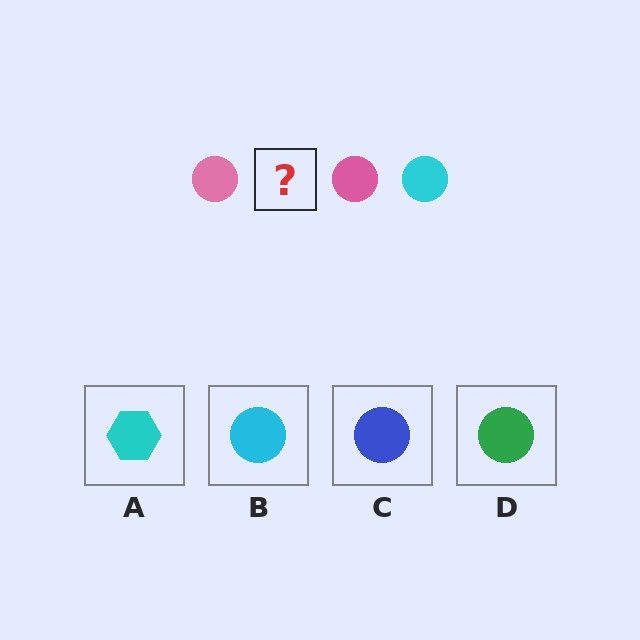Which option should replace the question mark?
Option B.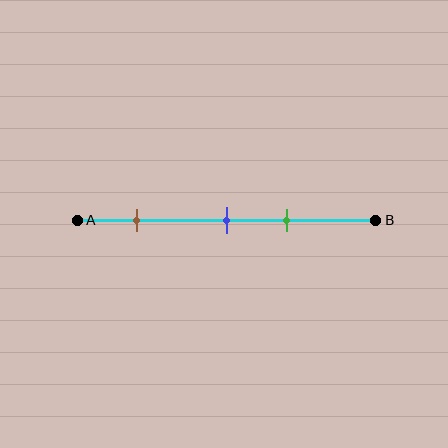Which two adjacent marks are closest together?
The blue and green marks are the closest adjacent pair.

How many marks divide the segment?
There are 3 marks dividing the segment.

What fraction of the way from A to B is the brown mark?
The brown mark is approximately 20% (0.2) of the way from A to B.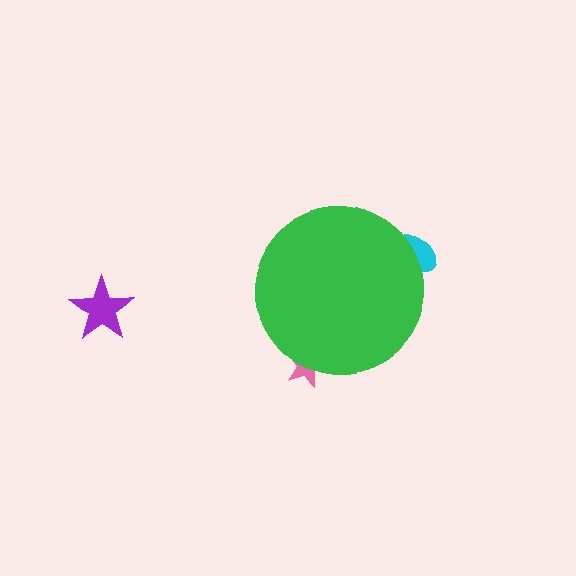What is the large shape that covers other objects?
A green circle.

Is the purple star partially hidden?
No, the purple star is fully visible.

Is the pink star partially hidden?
Yes, the pink star is partially hidden behind the green circle.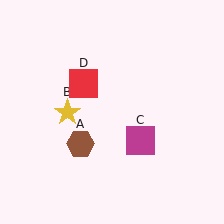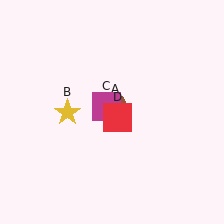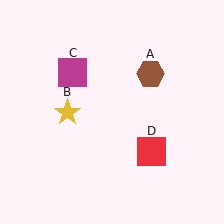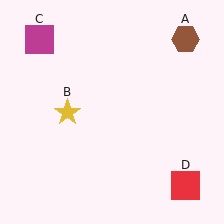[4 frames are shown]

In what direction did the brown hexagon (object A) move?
The brown hexagon (object A) moved up and to the right.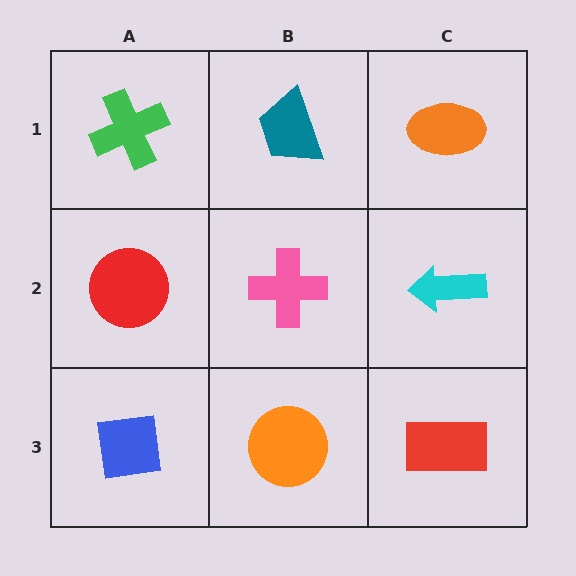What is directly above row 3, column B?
A pink cross.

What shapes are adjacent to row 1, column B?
A pink cross (row 2, column B), a green cross (row 1, column A), an orange ellipse (row 1, column C).